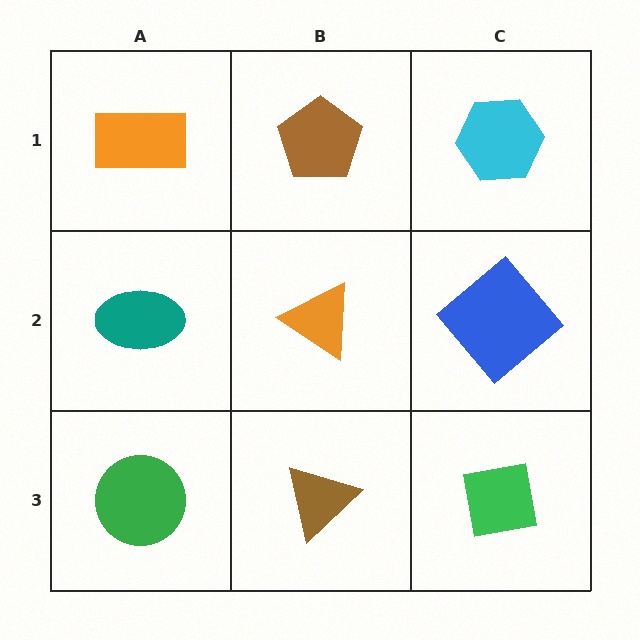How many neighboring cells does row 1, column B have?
3.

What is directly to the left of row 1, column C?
A brown pentagon.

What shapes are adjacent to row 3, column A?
A teal ellipse (row 2, column A), a brown triangle (row 3, column B).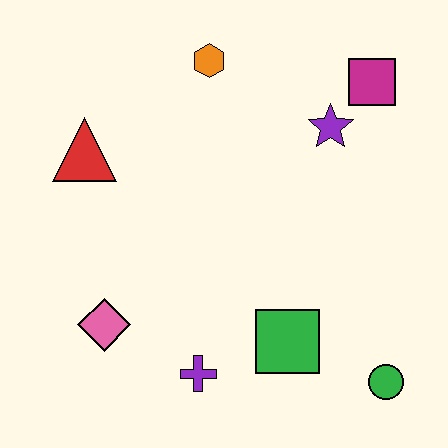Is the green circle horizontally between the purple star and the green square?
No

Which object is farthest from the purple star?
The pink diamond is farthest from the purple star.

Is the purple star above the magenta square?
No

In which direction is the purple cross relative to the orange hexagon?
The purple cross is below the orange hexagon.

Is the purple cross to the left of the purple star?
Yes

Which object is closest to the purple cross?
The green square is closest to the purple cross.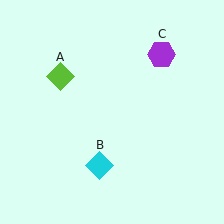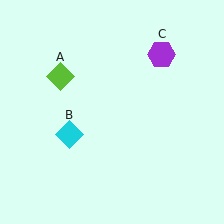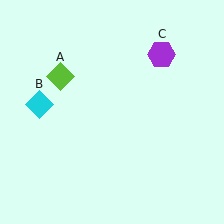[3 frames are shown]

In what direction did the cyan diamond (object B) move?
The cyan diamond (object B) moved up and to the left.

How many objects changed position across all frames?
1 object changed position: cyan diamond (object B).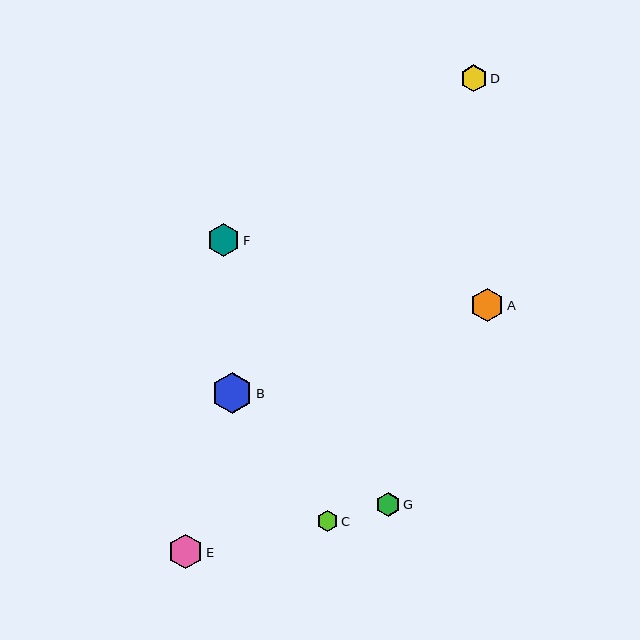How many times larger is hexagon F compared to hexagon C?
Hexagon F is approximately 1.6 times the size of hexagon C.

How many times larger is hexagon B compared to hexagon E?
Hexagon B is approximately 1.2 times the size of hexagon E.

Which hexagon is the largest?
Hexagon B is the largest with a size of approximately 41 pixels.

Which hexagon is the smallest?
Hexagon C is the smallest with a size of approximately 20 pixels.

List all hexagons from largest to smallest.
From largest to smallest: B, E, A, F, D, G, C.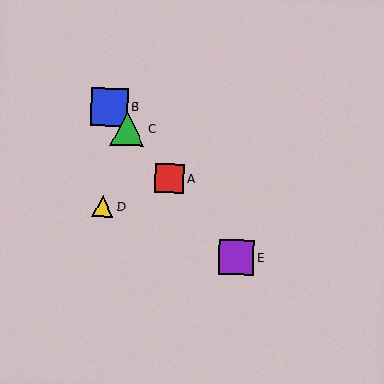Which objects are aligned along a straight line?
Objects A, B, C, E are aligned along a straight line.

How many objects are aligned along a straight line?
4 objects (A, B, C, E) are aligned along a straight line.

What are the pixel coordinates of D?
Object D is at (103, 207).